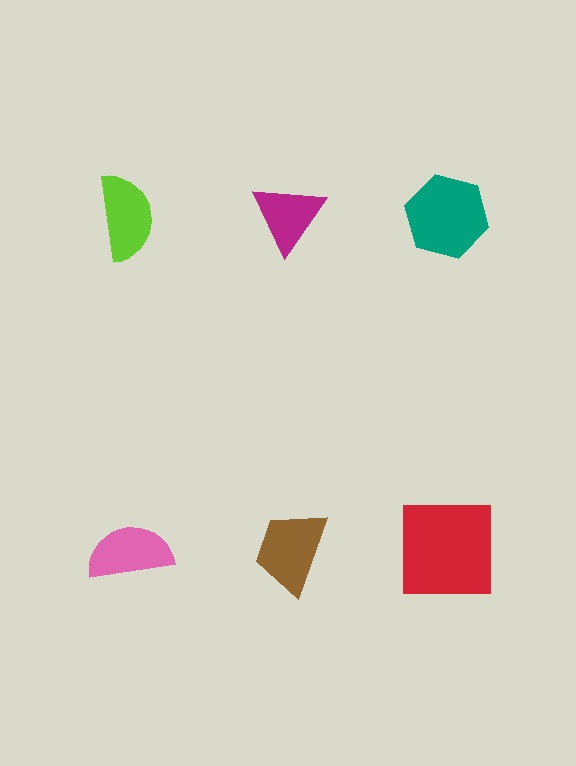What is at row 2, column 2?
A brown trapezoid.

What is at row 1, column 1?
A lime semicircle.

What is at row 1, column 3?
A teal hexagon.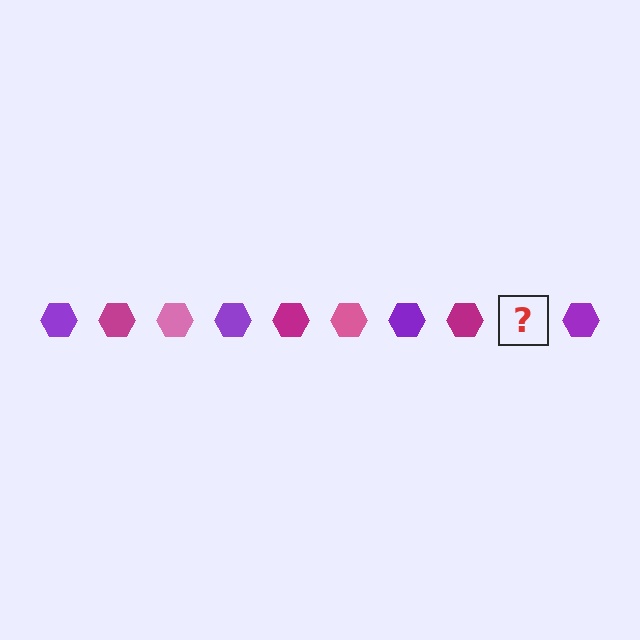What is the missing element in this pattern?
The missing element is a pink hexagon.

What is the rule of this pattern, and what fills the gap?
The rule is that the pattern cycles through purple, magenta, pink hexagons. The gap should be filled with a pink hexagon.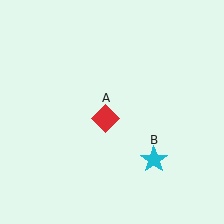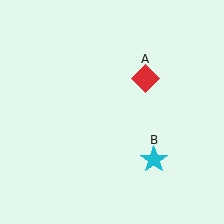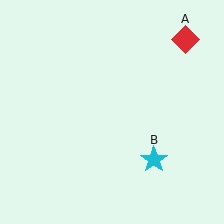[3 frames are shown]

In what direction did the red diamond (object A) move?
The red diamond (object A) moved up and to the right.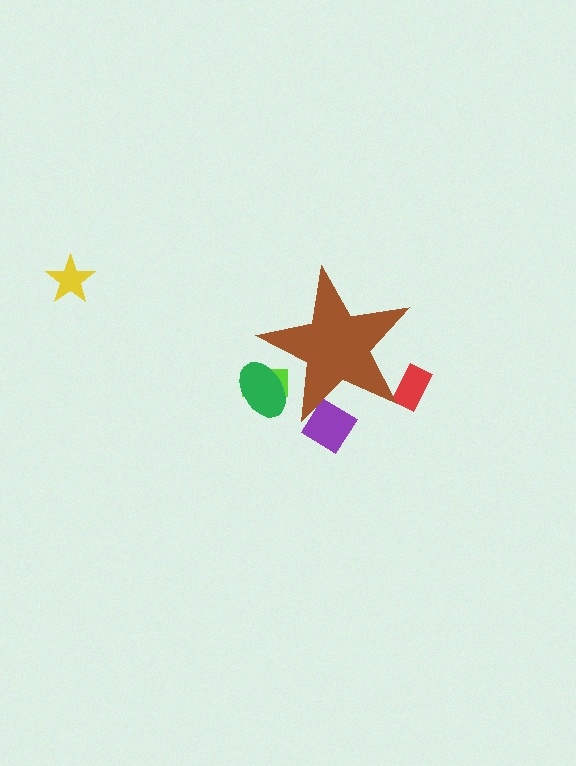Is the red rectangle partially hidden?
Yes, the red rectangle is partially hidden behind the brown star.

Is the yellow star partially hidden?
No, the yellow star is fully visible.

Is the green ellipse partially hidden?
Yes, the green ellipse is partially hidden behind the brown star.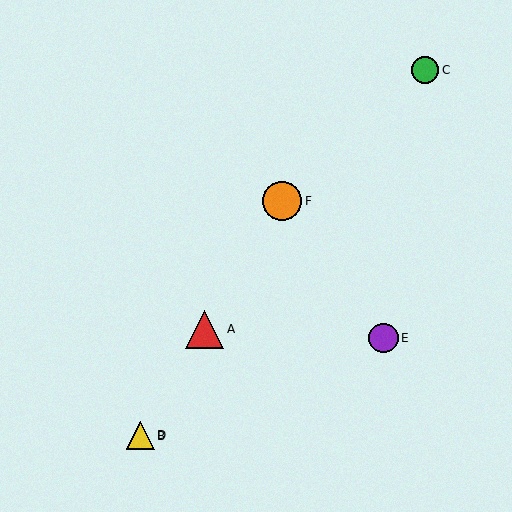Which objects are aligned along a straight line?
Objects A, B, D, F are aligned along a straight line.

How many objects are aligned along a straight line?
4 objects (A, B, D, F) are aligned along a straight line.